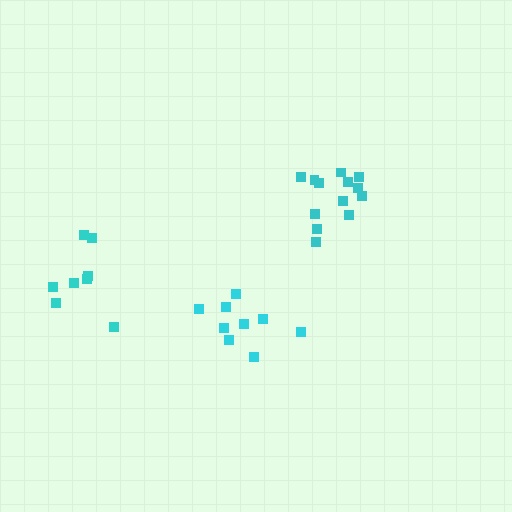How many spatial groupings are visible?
There are 3 spatial groupings.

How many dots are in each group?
Group 1: 8 dots, Group 2: 9 dots, Group 3: 13 dots (30 total).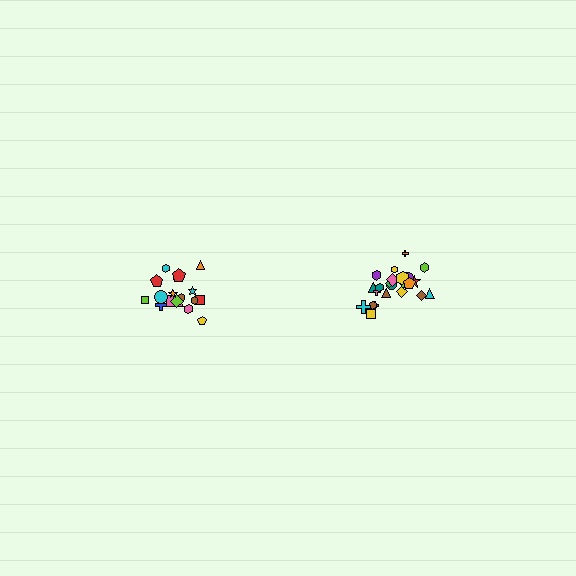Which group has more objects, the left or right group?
The right group.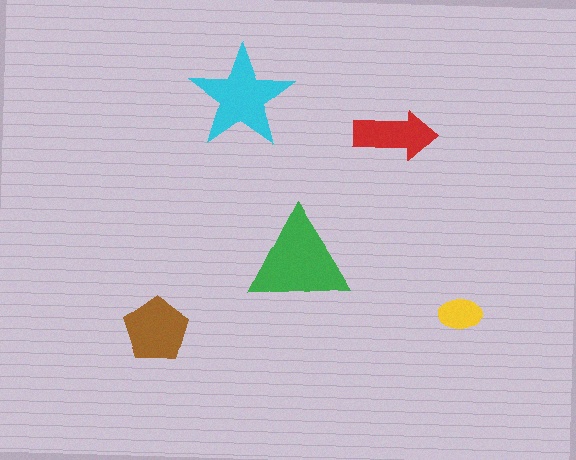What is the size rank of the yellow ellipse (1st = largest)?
5th.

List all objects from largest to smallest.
The green triangle, the cyan star, the brown pentagon, the red arrow, the yellow ellipse.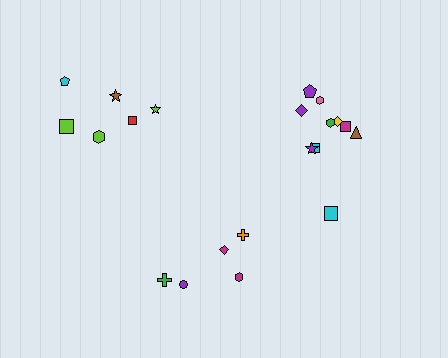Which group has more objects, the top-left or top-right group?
The top-right group.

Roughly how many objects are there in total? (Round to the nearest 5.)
Roughly 20 objects in total.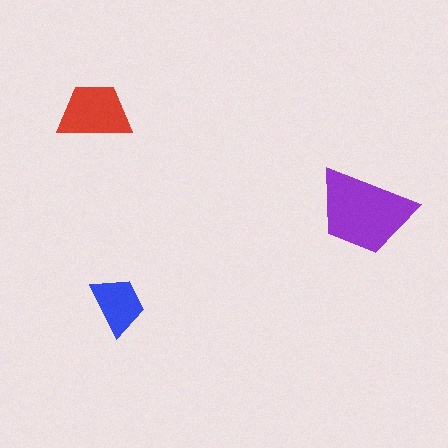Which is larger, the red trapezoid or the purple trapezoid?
The purple one.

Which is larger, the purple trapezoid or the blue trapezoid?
The purple one.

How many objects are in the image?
There are 3 objects in the image.